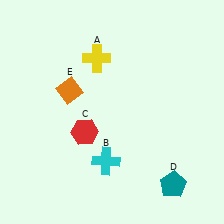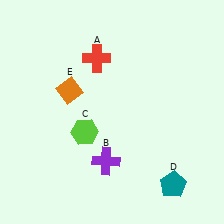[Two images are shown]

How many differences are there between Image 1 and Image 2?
There are 3 differences between the two images.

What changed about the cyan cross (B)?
In Image 1, B is cyan. In Image 2, it changed to purple.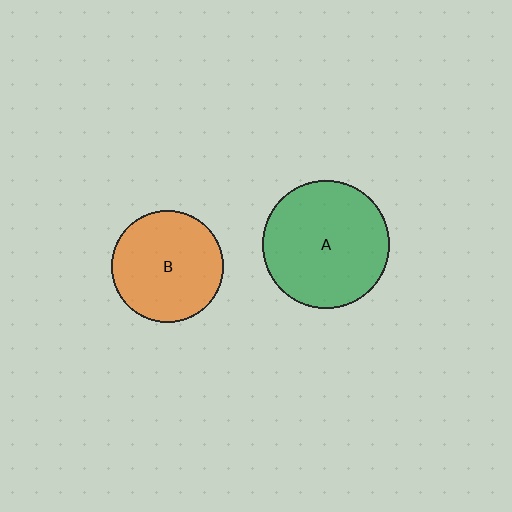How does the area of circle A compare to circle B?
Approximately 1.3 times.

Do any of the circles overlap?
No, none of the circles overlap.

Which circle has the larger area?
Circle A (green).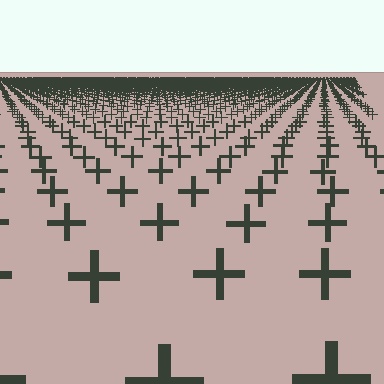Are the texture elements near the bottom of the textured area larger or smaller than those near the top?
Larger. Near the bottom, elements are closer to the viewer and appear at a bigger on-screen size.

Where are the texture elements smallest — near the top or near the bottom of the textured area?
Near the top.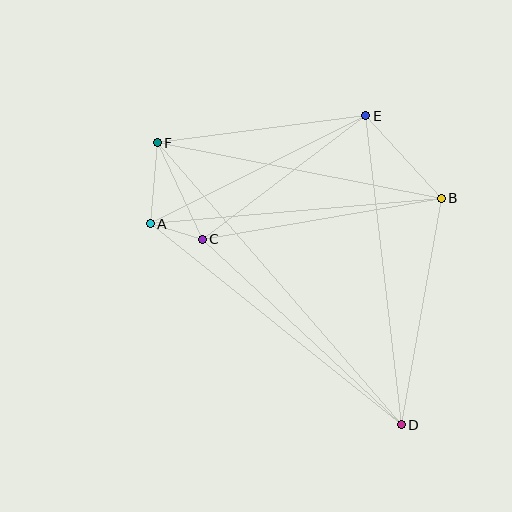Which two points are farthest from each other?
Points D and F are farthest from each other.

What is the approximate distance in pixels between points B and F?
The distance between B and F is approximately 289 pixels.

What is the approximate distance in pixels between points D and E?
The distance between D and E is approximately 311 pixels.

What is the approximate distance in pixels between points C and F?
The distance between C and F is approximately 107 pixels.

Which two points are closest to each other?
Points A and C are closest to each other.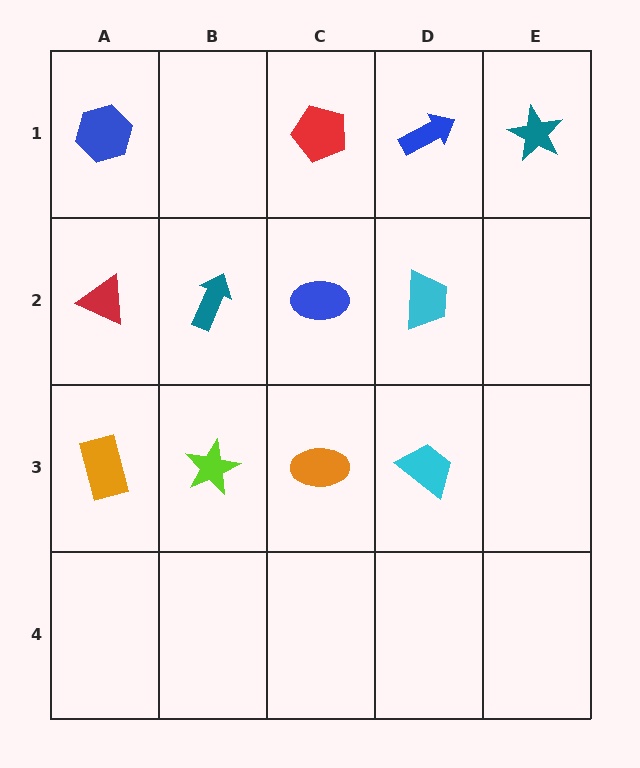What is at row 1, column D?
A blue arrow.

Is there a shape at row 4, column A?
No, that cell is empty.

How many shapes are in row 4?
0 shapes.